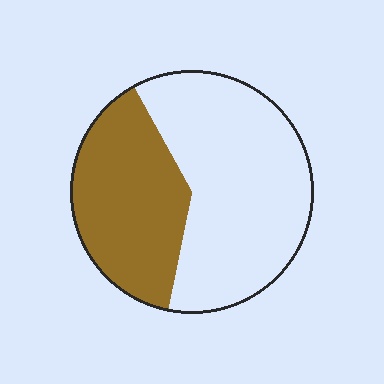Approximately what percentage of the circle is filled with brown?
Approximately 40%.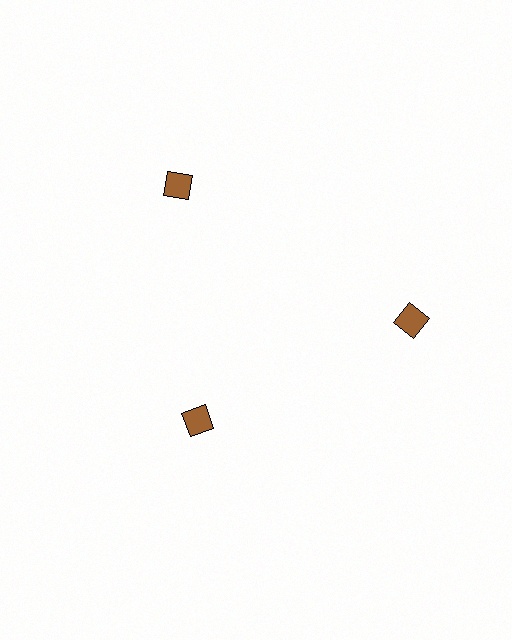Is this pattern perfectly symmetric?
No. The 3 brown diamonds are arranged in a ring, but one element near the 7 o'clock position is pulled inward toward the center, breaking the 3-fold rotational symmetry.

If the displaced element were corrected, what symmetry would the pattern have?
It would have 3-fold rotational symmetry — the pattern would map onto itself every 120 degrees.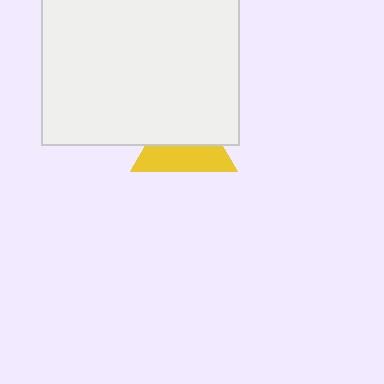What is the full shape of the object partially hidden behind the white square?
The partially hidden object is a yellow triangle.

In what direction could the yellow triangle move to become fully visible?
The yellow triangle could move down. That would shift it out from behind the white square entirely.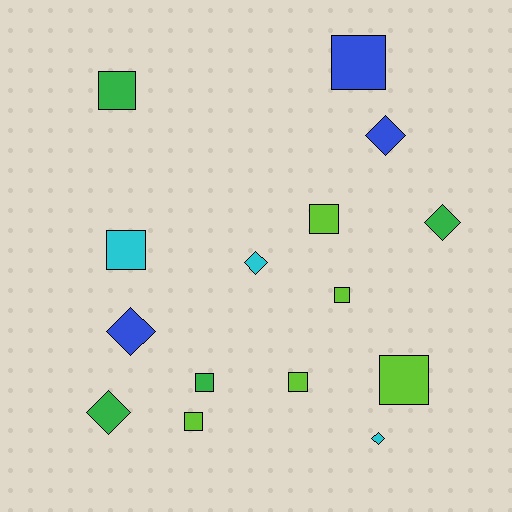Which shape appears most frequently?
Square, with 9 objects.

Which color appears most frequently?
Lime, with 5 objects.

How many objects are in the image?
There are 15 objects.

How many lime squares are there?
There are 5 lime squares.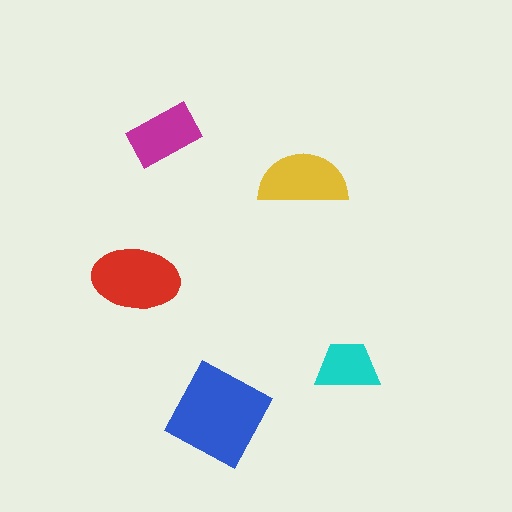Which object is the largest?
The blue diamond.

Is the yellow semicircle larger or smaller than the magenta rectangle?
Larger.